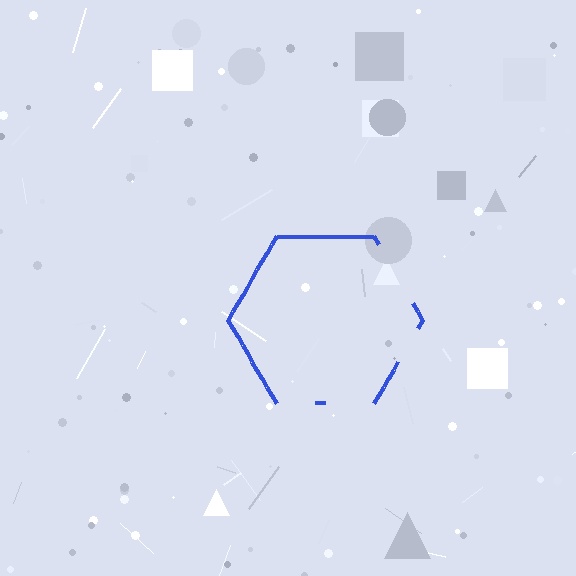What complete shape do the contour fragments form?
The contour fragments form a hexagon.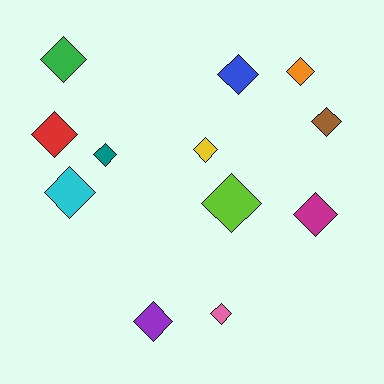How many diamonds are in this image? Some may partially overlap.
There are 12 diamonds.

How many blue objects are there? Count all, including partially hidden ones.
There is 1 blue object.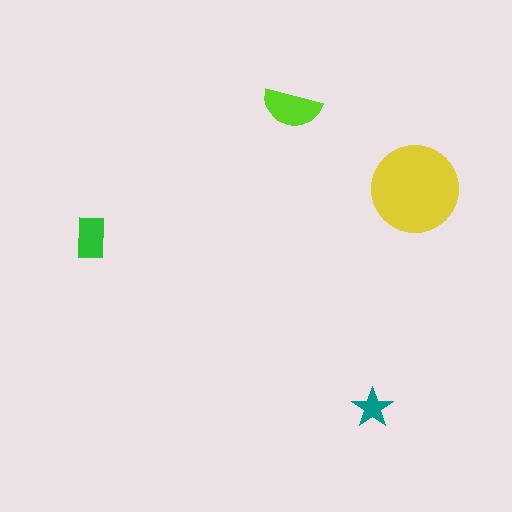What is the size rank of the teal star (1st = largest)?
4th.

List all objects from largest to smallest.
The yellow circle, the lime semicircle, the green rectangle, the teal star.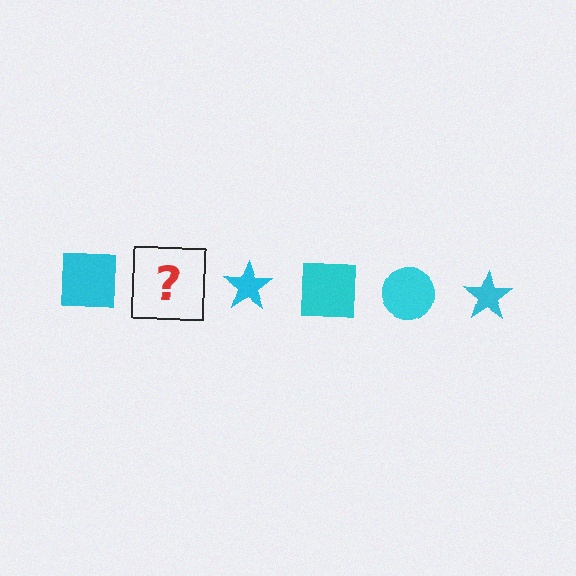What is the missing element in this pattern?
The missing element is a cyan circle.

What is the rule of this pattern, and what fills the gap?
The rule is that the pattern cycles through square, circle, star shapes in cyan. The gap should be filled with a cyan circle.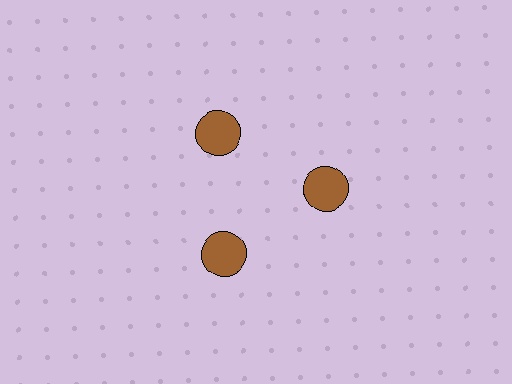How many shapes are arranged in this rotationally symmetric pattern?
There are 3 shapes, arranged in 3 groups of 1.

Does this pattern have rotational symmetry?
Yes, this pattern has 3-fold rotational symmetry. It looks the same after rotating 120 degrees around the center.